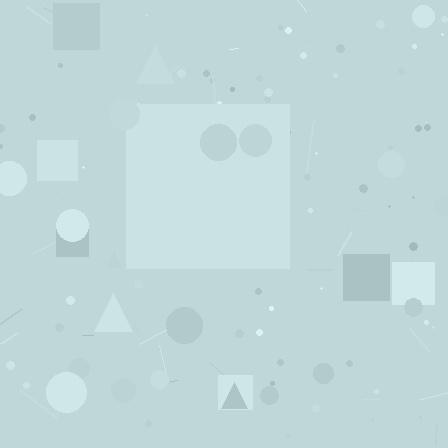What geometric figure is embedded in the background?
A square is embedded in the background.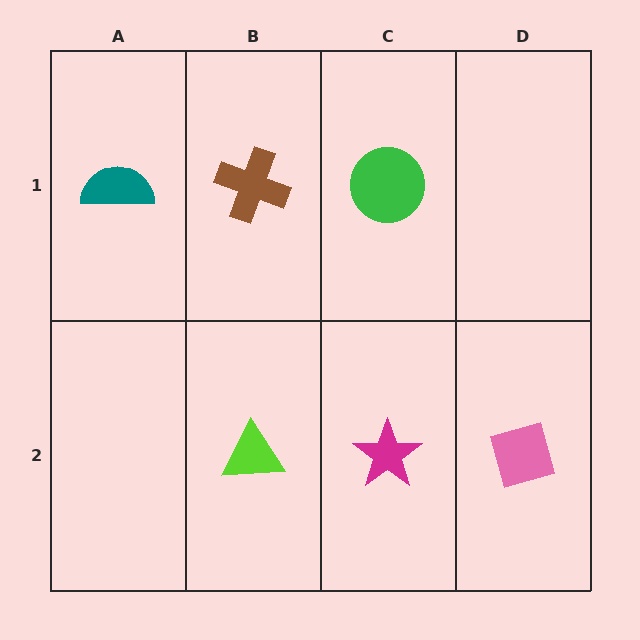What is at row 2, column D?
A pink diamond.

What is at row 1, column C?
A green circle.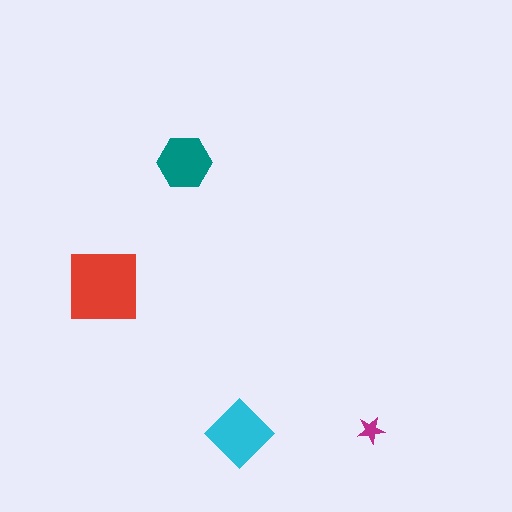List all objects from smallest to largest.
The magenta star, the teal hexagon, the cyan diamond, the red square.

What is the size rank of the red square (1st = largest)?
1st.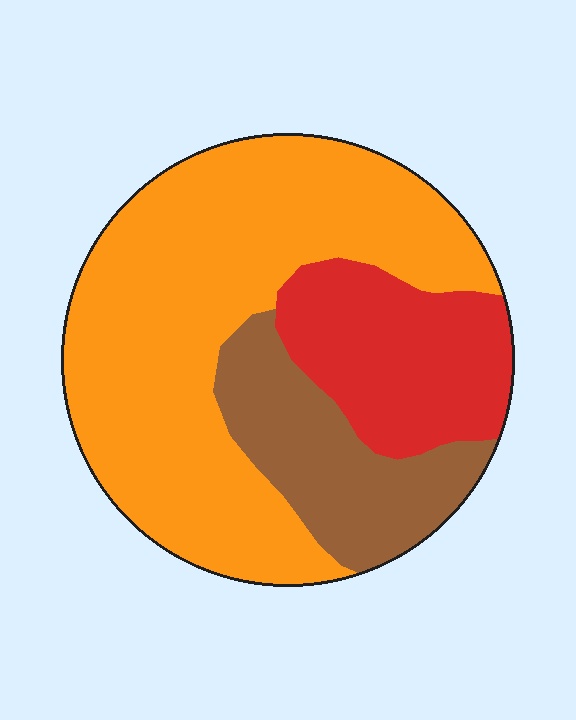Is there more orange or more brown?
Orange.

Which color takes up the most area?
Orange, at roughly 60%.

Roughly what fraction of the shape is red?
Red takes up about one fifth (1/5) of the shape.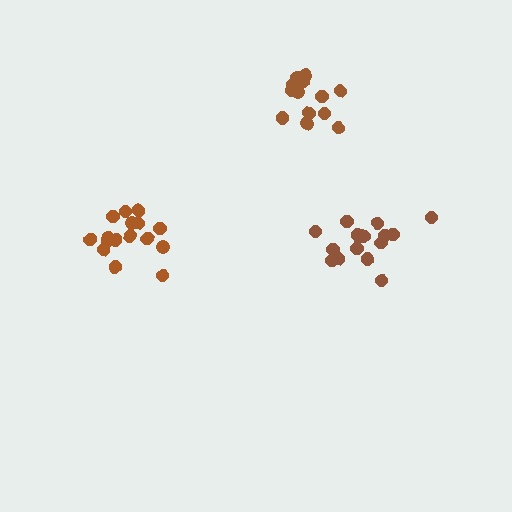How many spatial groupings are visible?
There are 3 spatial groupings.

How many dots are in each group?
Group 1: 16 dots, Group 2: 16 dots, Group 3: 13 dots (45 total).